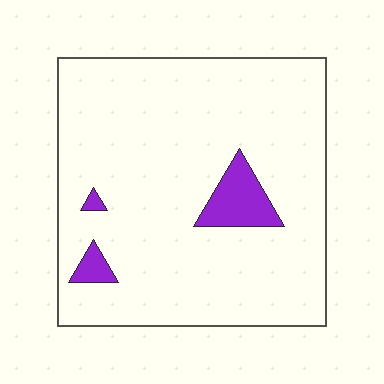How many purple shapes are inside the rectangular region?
3.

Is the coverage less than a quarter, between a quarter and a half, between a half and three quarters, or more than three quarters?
Less than a quarter.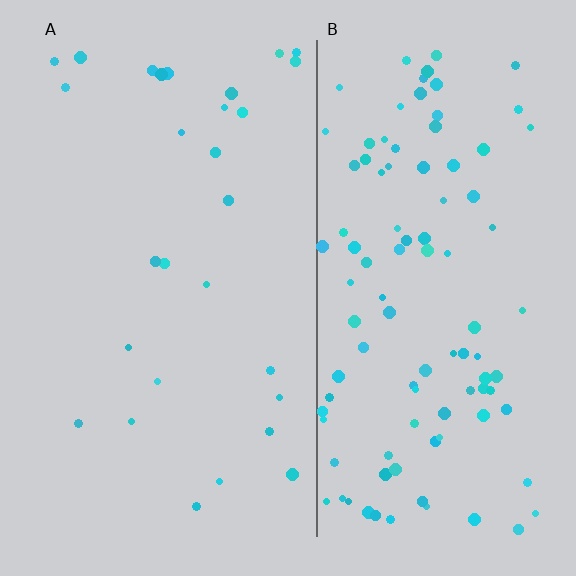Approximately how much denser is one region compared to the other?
Approximately 3.7× — region B over region A.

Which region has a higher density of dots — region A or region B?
B (the right).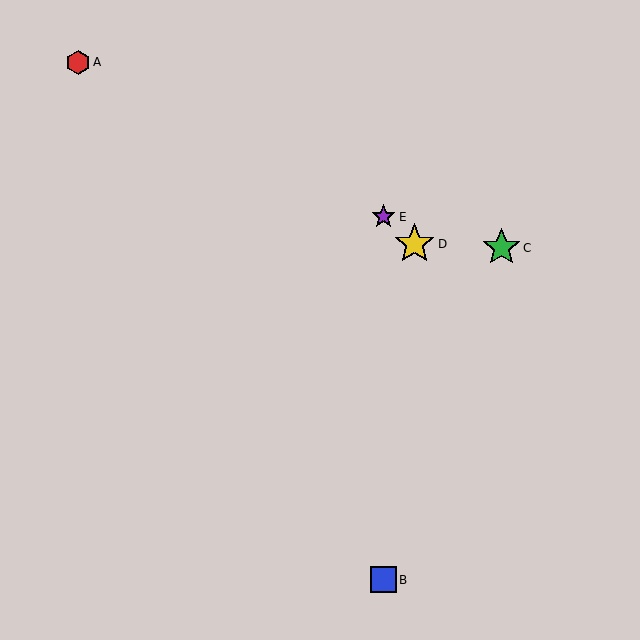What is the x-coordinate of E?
Object E is at x≈384.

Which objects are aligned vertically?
Objects B, E are aligned vertically.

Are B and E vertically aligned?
Yes, both are at x≈384.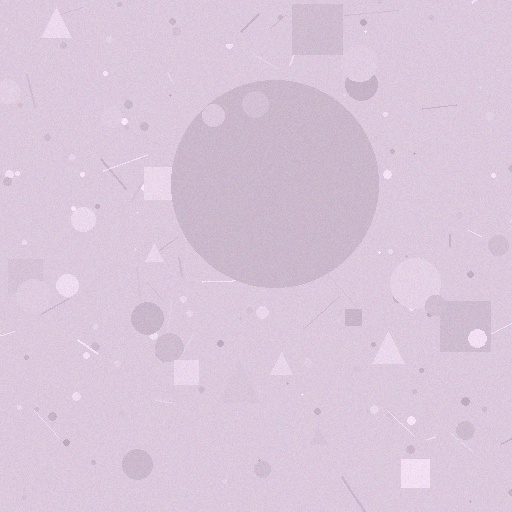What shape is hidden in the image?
A circle is hidden in the image.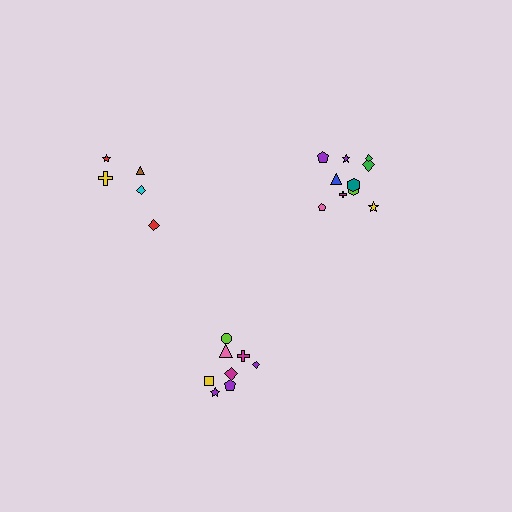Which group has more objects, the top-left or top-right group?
The top-right group.